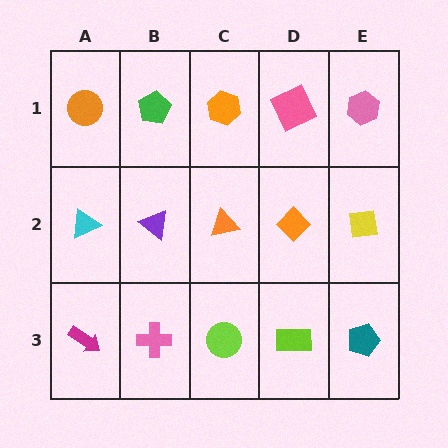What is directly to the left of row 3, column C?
A pink cross.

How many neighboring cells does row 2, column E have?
3.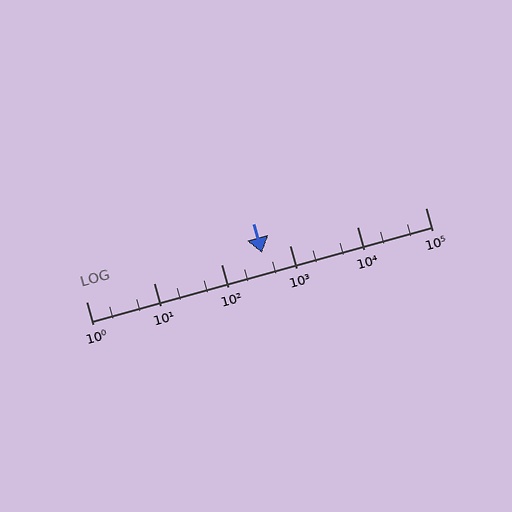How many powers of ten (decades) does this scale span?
The scale spans 5 decades, from 1 to 100000.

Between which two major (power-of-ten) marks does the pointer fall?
The pointer is between 100 and 1000.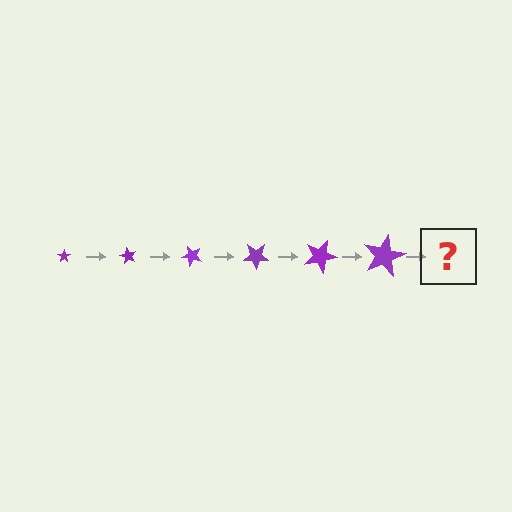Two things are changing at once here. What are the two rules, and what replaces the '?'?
The two rules are that the star grows larger each step and it rotates 60 degrees each step. The '?' should be a star, larger than the previous one and rotated 360 degrees from the start.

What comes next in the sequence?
The next element should be a star, larger than the previous one and rotated 360 degrees from the start.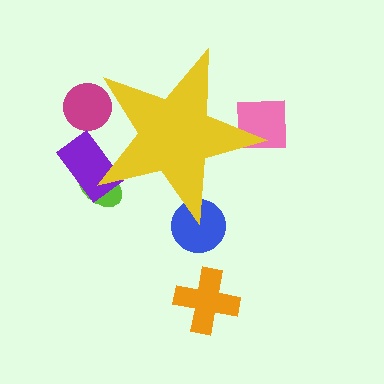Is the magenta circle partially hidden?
Yes, the magenta circle is partially hidden behind the yellow star.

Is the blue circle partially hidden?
Yes, the blue circle is partially hidden behind the yellow star.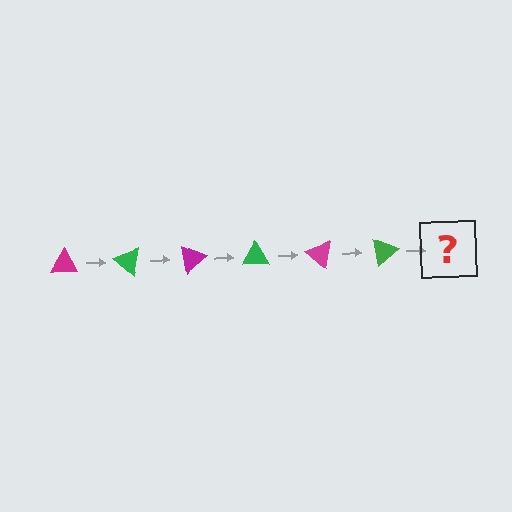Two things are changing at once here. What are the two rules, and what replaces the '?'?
The two rules are that it rotates 40 degrees each step and the color cycles through magenta and green. The '?' should be a magenta triangle, rotated 240 degrees from the start.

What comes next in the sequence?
The next element should be a magenta triangle, rotated 240 degrees from the start.